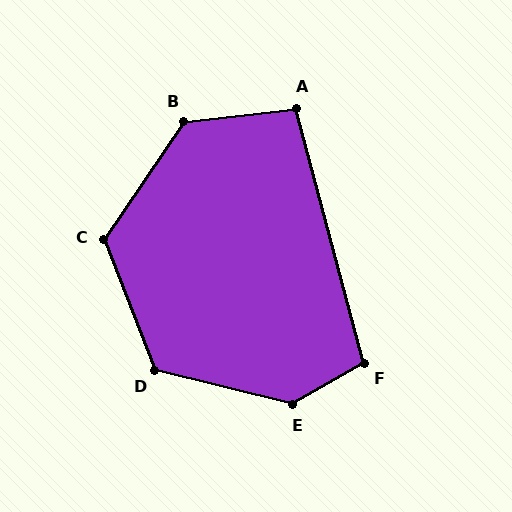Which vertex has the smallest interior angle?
A, at approximately 98 degrees.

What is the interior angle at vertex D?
Approximately 125 degrees (obtuse).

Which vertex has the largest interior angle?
E, at approximately 137 degrees.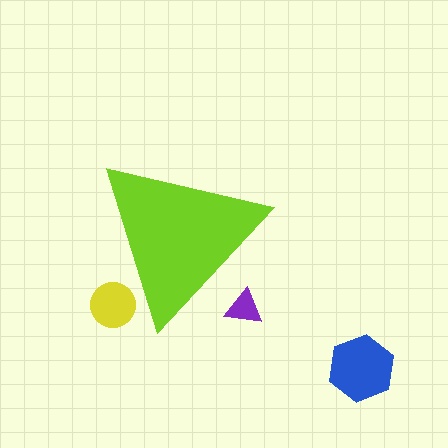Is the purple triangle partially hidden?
Yes, the purple triangle is partially hidden behind the lime triangle.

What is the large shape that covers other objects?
A lime triangle.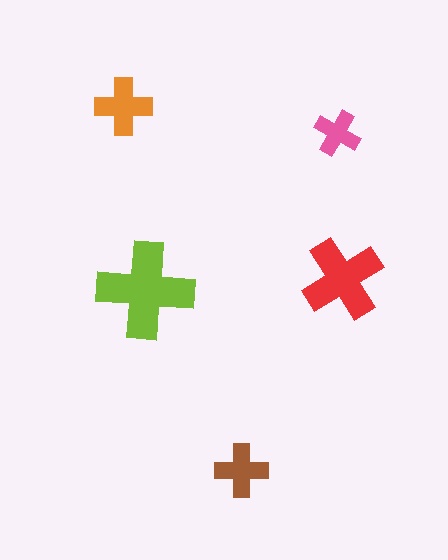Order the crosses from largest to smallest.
the lime one, the red one, the orange one, the brown one, the pink one.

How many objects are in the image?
There are 5 objects in the image.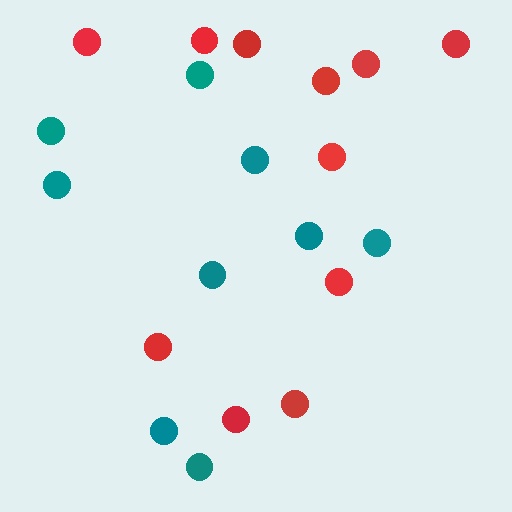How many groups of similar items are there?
There are 2 groups: one group of red circles (11) and one group of teal circles (9).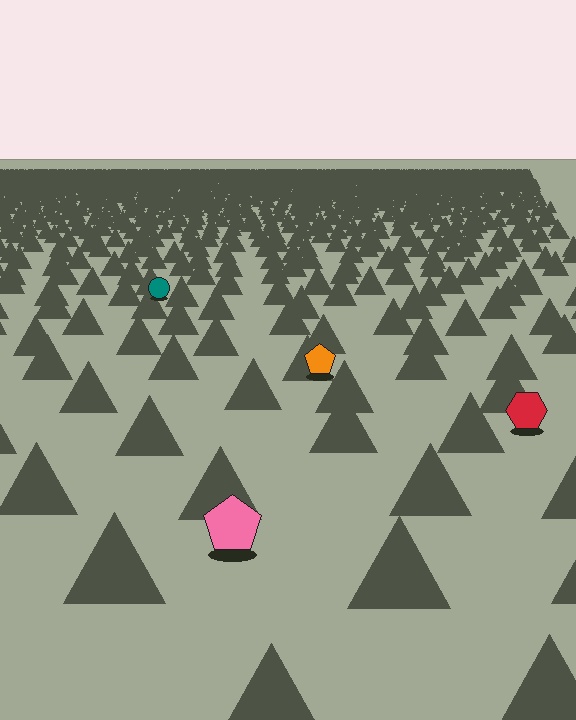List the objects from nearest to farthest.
From nearest to farthest: the pink pentagon, the red hexagon, the orange pentagon, the teal circle.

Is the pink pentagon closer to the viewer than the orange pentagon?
Yes. The pink pentagon is closer — you can tell from the texture gradient: the ground texture is coarser near it.